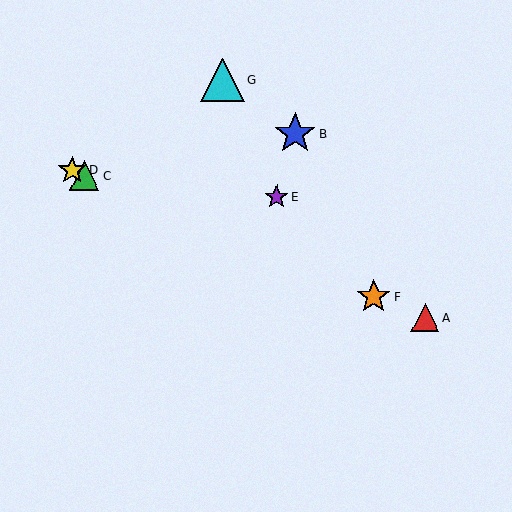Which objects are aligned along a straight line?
Objects A, C, D, F are aligned along a straight line.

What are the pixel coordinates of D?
Object D is at (72, 170).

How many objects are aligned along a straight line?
4 objects (A, C, D, F) are aligned along a straight line.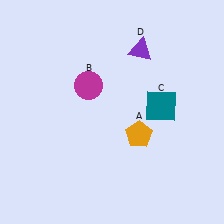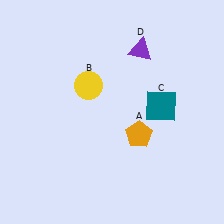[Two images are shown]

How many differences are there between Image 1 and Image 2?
There is 1 difference between the two images.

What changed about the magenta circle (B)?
In Image 1, B is magenta. In Image 2, it changed to yellow.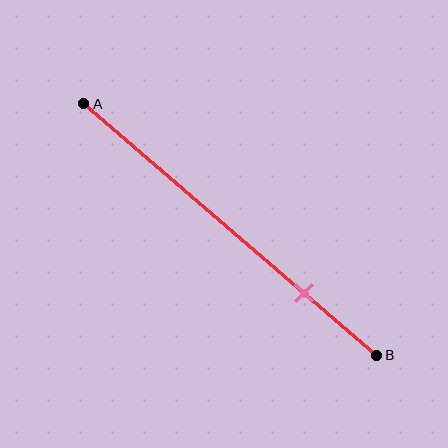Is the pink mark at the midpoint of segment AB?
No, the mark is at about 75% from A, not at the 50% midpoint.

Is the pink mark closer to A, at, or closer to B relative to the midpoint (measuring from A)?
The pink mark is closer to point B than the midpoint of segment AB.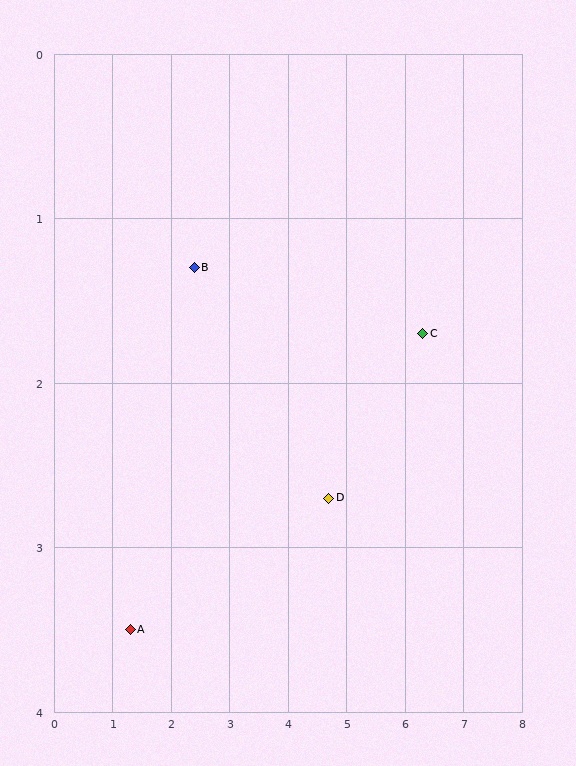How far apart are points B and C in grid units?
Points B and C are about 3.9 grid units apart.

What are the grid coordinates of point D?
Point D is at approximately (4.7, 2.7).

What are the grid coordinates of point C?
Point C is at approximately (6.3, 1.7).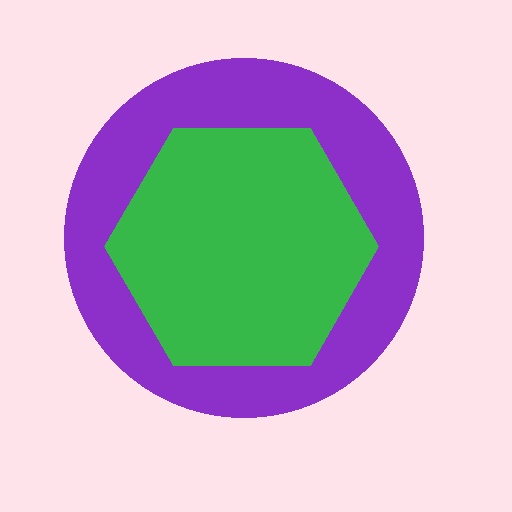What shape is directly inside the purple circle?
The green hexagon.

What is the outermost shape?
The purple circle.